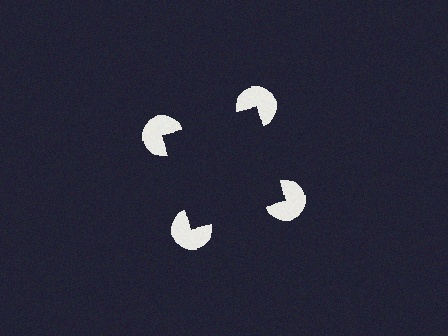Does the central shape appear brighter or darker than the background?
It typically appears slightly darker than the background, even though no actual brightness change is drawn.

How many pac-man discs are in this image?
There are 4 — one at each vertex of the illusory square.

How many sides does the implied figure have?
4 sides.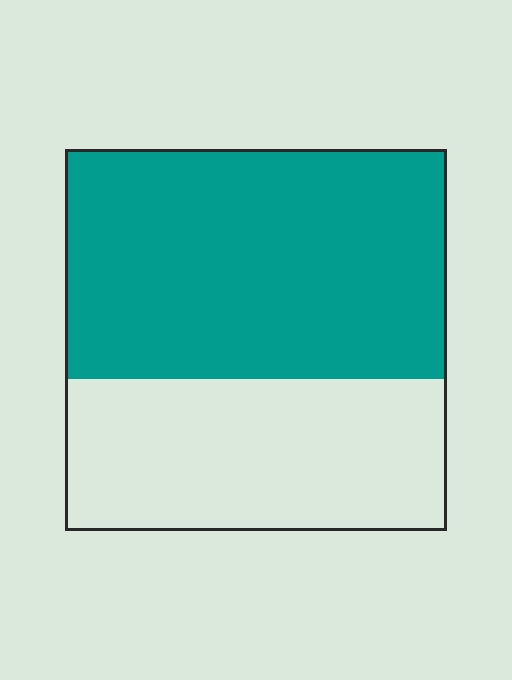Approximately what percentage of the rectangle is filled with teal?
Approximately 60%.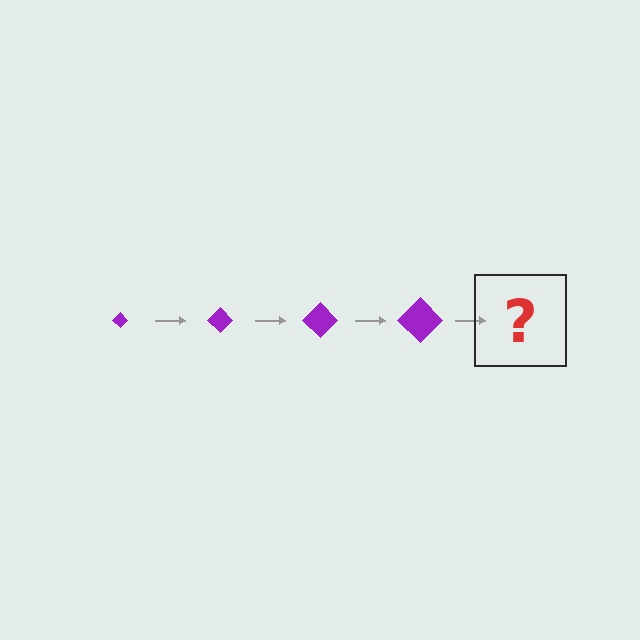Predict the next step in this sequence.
The next step is a purple diamond, larger than the previous one.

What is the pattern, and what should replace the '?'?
The pattern is that the diamond gets progressively larger each step. The '?' should be a purple diamond, larger than the previous one.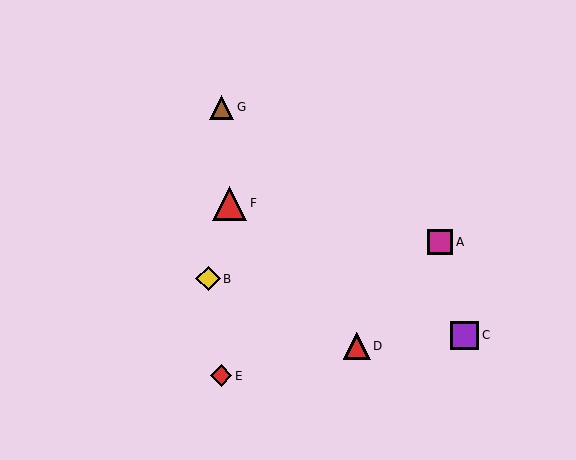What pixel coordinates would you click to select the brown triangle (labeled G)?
Click at (221, 107) to select the brown triangle G.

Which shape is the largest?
The red triangle (labeled F) is the largest.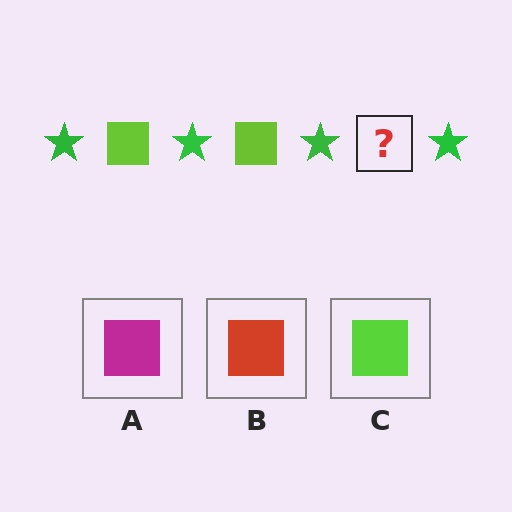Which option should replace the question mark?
Option C.